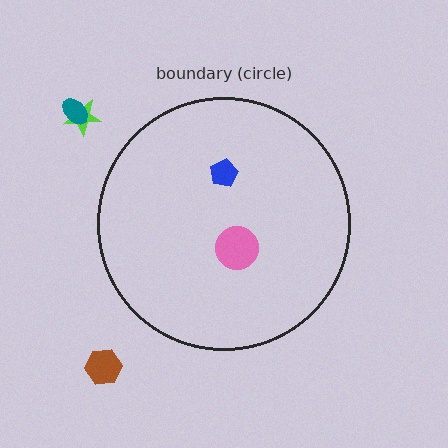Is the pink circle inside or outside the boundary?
Inside.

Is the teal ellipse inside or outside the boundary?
Outside.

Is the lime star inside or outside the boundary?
Outside.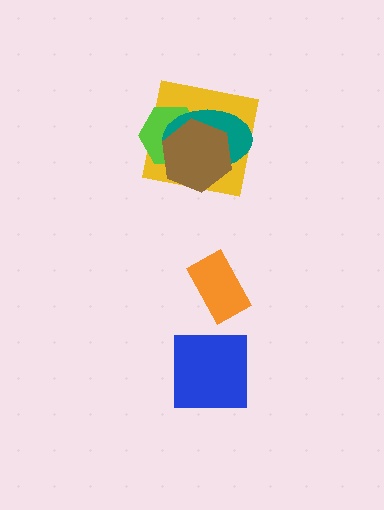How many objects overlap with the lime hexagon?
3 objects overlap with the lime hexagon.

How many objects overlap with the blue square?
0 objects overlap with the blue square.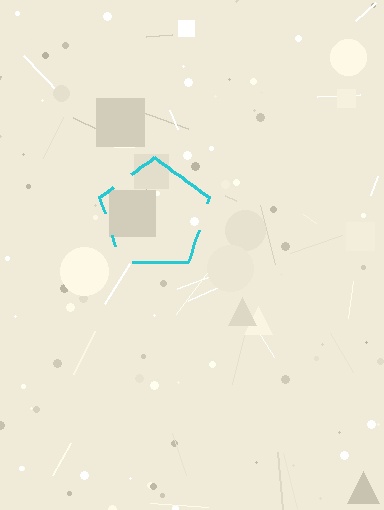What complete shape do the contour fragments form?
The contour fragments form a pentagon.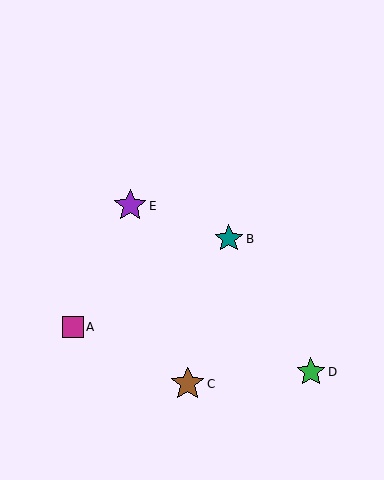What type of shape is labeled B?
Shape B is a teal star.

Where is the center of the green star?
The center of the green star is at (311, 372).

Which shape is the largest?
The brown star (labeled C) is the largest.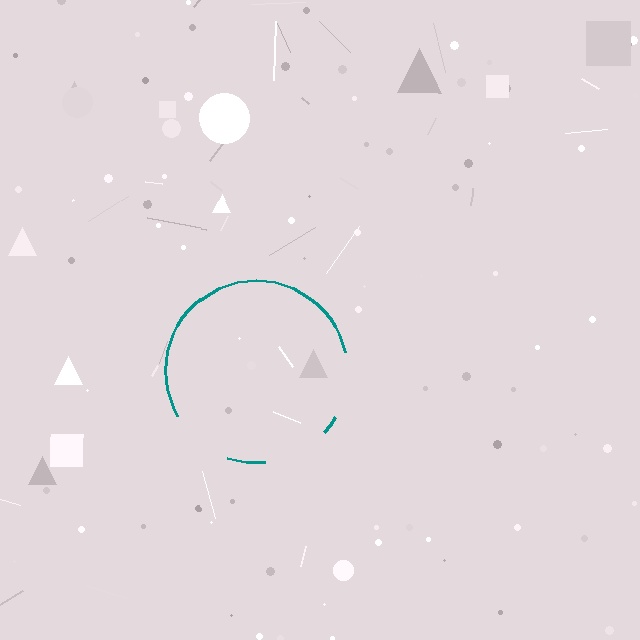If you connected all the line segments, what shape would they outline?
They would outline a circle.